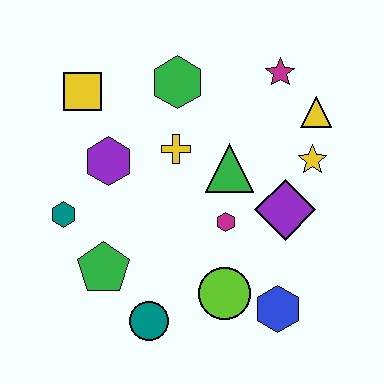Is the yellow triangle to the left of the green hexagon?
No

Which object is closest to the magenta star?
The yellow triangle is closest to the magenta star.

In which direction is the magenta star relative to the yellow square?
The magenta star is to the right of the yellow square.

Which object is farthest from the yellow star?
The teal hexagon is farthest from the yellow star.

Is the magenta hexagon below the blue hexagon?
No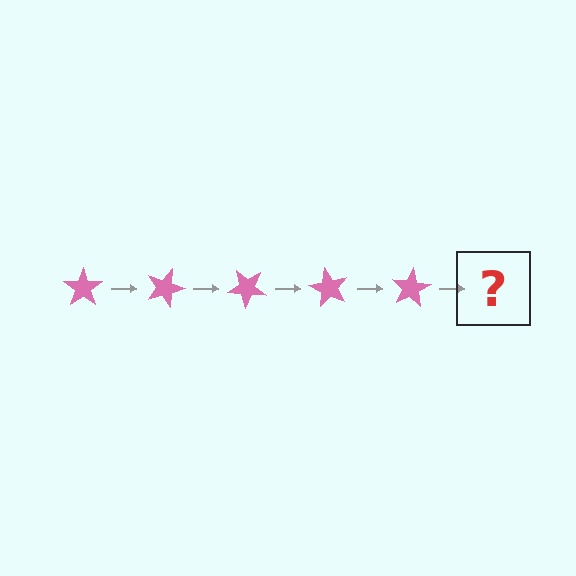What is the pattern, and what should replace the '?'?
The pattern is that the star rotates 20 degrees each step. The '?' should be a pink star rotated 100 degrees.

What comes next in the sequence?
The next element should be a pink star rotated 100 degrees.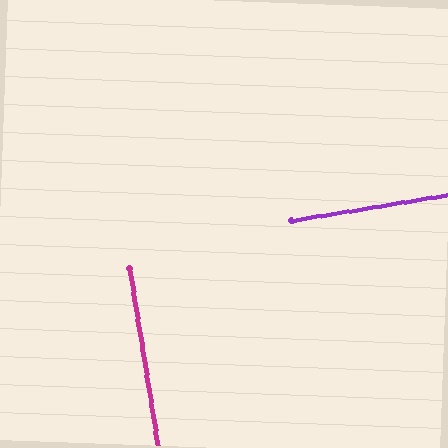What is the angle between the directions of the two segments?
Approximately 90 degrees.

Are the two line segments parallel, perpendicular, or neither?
Perpendicular — they meet at approximately 90°.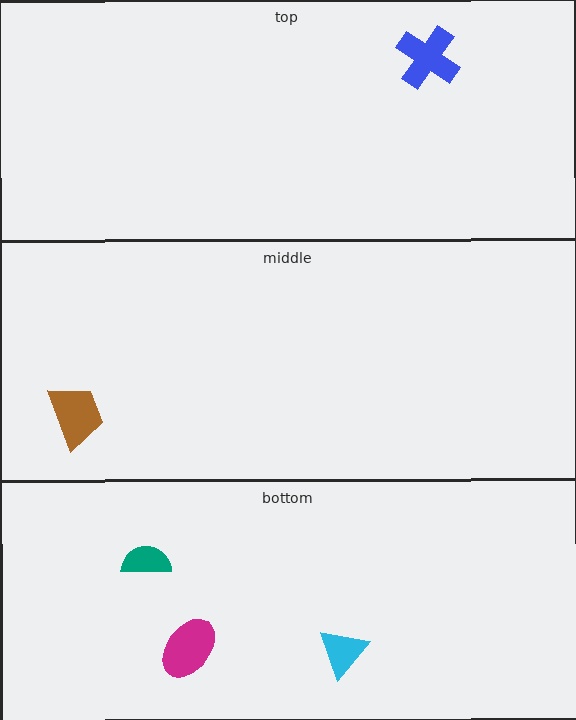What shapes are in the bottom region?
The teal semicircle, the magenta ellipse, the cyan triangle.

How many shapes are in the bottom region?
3.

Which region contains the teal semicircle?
The bottom region.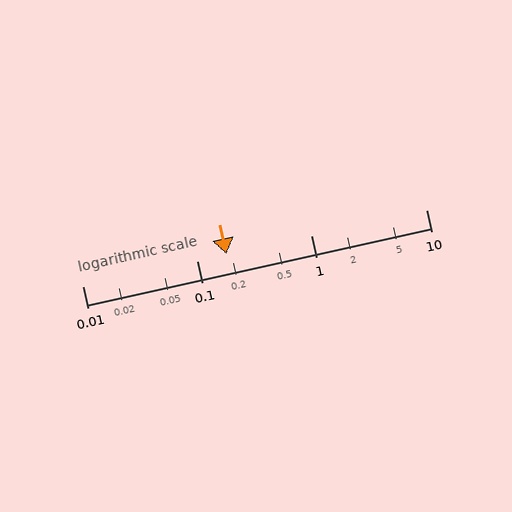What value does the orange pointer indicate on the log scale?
The pointer indicates approximately 0.18.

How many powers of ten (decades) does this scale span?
The scale spans 3 decades, from 0.01 to 10.